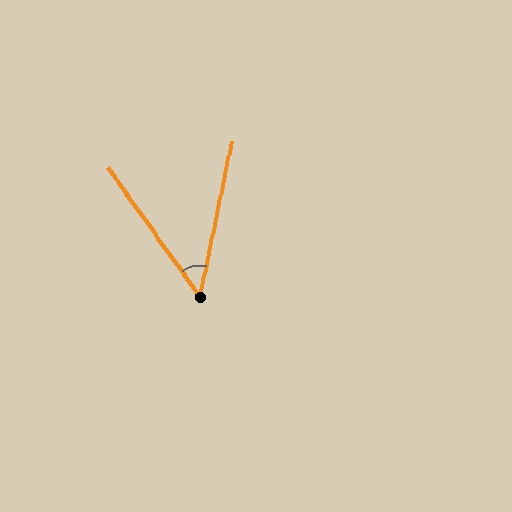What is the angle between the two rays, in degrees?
Approximately 47 degrees.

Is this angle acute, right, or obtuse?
It is acute.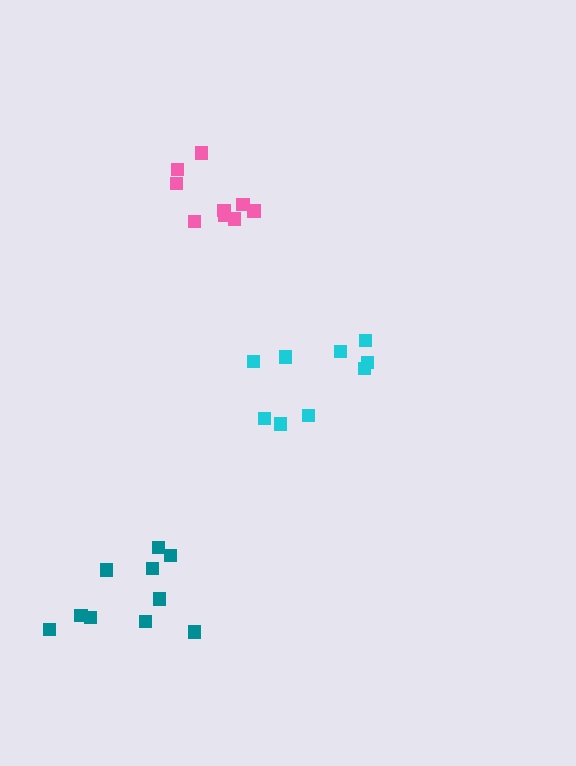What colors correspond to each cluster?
The clusters are colored: pink, cyan, teal.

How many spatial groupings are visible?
There are 3 spatial groupings.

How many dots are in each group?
Group 1: 9 dots, Group 2: 9 dots, Group 3: 10 dots (28 total).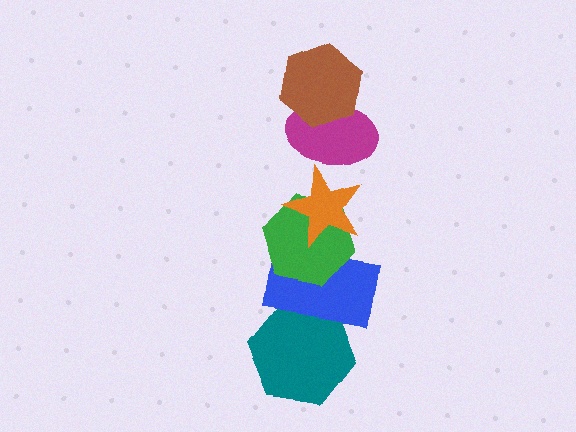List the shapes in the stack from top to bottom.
From top to bottom: the brown hexagon, the magenta ellipse, the orange star, the green hexagon, the blue rectangle, the teal hexagon.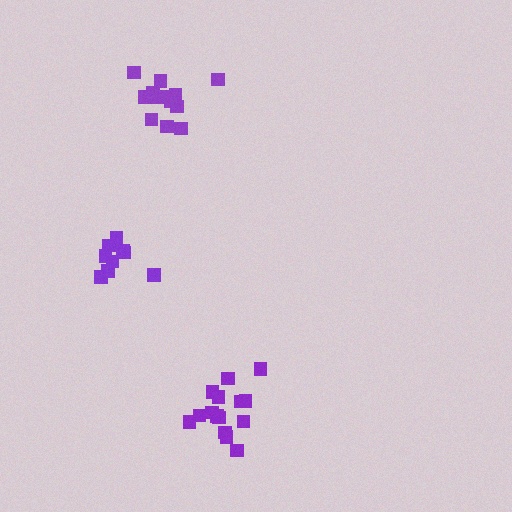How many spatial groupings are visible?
There are 3 spatial groupings.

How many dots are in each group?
Group 1: 15 dots, Group 2: 13 dots, Group 3: 9 dots (37 total).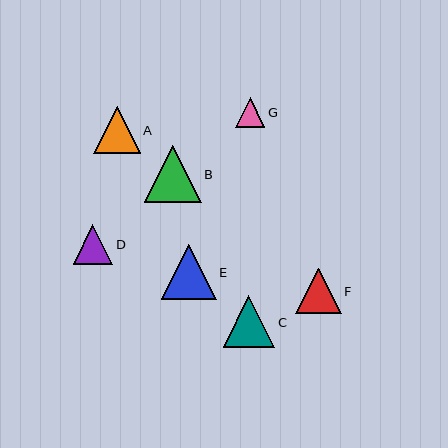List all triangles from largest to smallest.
From largest to smallest: B, E, C, A, F, D, G.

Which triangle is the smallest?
Triangle G is the smallest with a size of approximately 30 pixels.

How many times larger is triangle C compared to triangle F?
Triangle C is approximately 1.1 times the size of triangle F.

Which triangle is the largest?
Triangle B is the largest with a size of approximately 57 pixels.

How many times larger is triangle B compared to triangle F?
Triangle B is approximately 1.3 times the size of triangle F.